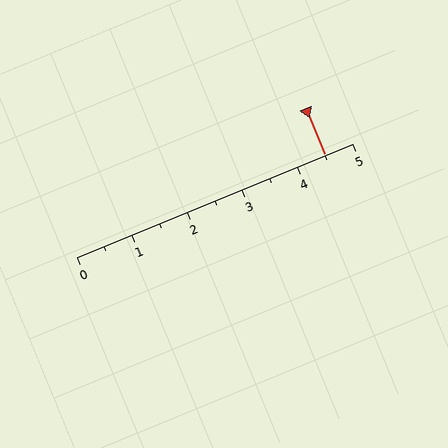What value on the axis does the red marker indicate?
The marker indicates approximately 4.5.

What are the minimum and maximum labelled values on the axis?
The axis runs from 0 to 5.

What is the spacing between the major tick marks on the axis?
The major ticks are spaced 1 apart.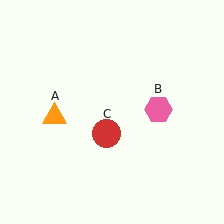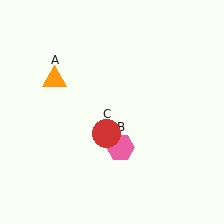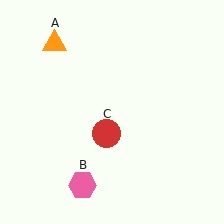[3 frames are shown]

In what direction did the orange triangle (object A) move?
The orange triangle (object A) moved up.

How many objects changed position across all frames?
2 objects changed position: orange triangle (object A), pink hexagon (object B).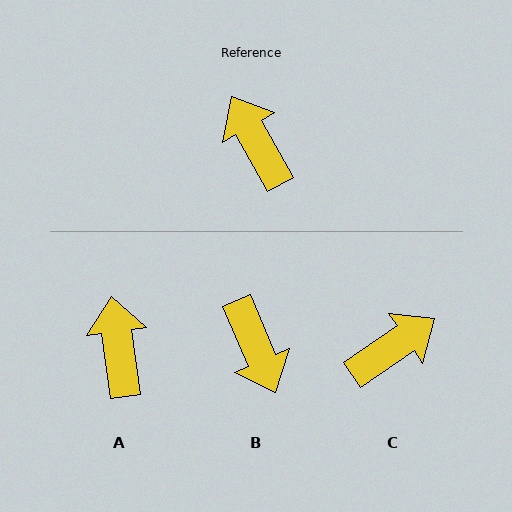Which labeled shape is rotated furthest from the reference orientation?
B, about 174 degrees away.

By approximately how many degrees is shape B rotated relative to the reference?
Approximately 174 degrees counter-clockwise.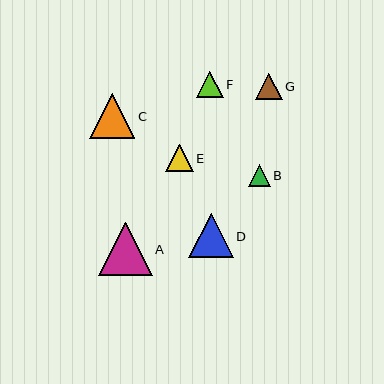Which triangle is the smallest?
Triangle B is the smallest with a size of approximately 22 pixels.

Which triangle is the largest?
Triangle A is the largest with a size of approximately 53 pixels.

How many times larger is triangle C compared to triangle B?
Triangle C is approximately 2.1 times the size of triangle B.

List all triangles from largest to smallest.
From largest to smallest: A, C, D, E, F, G, B.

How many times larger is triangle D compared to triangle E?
Triangle D is approximately 1.6 times the size of triangle E.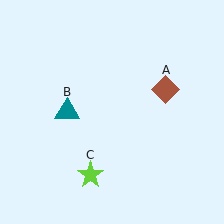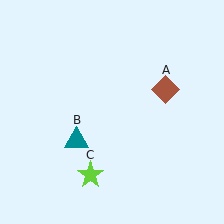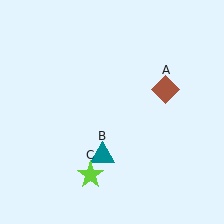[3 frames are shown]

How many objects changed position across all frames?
1 object changed position: teal triangle (object B).